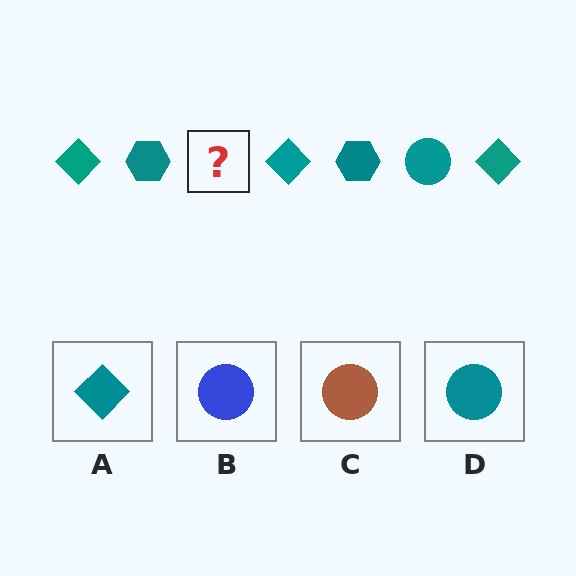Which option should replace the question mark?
Option D.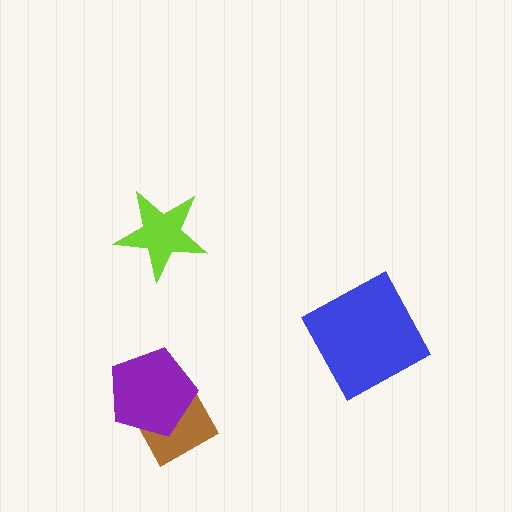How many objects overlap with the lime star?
0 objects overlap with the lime star.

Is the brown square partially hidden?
Yes, it is partially covered by another shape.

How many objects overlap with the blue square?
0 objects overlap with the blue square.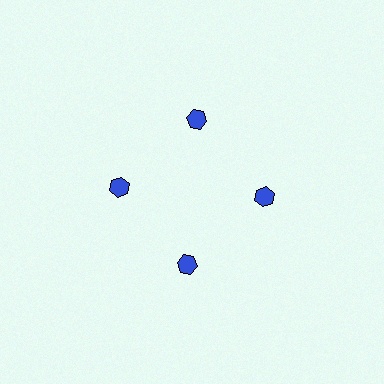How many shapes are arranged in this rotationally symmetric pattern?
There are 4 shapes, arranged in 4 groups of 1.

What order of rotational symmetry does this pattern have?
This pattern has 4-fold rotational symmetry.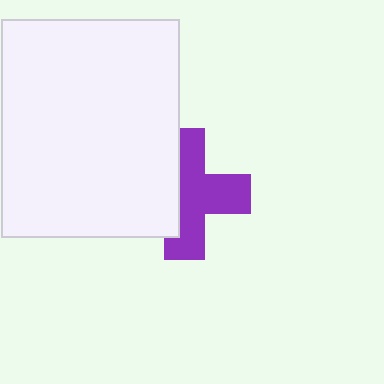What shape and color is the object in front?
The object in front is a white rectangle.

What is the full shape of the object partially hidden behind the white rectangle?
The partially hidden object is a purple cross.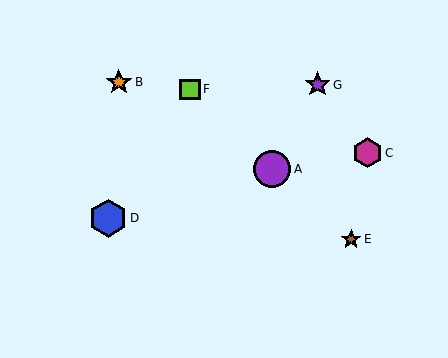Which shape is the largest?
The blue hexagon (labeled D) is the largest.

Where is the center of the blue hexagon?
The center of the blue hexagon is at (108, 218).